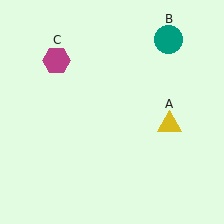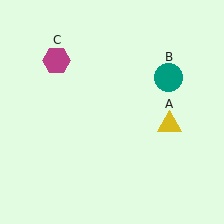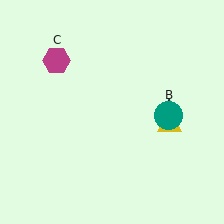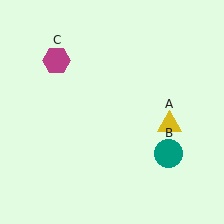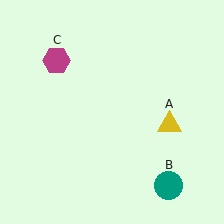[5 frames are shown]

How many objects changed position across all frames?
1 object changed position: teal circle (object B).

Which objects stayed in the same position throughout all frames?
Yellow triangle (object A) and magenta hexagon (object C) remained stationary.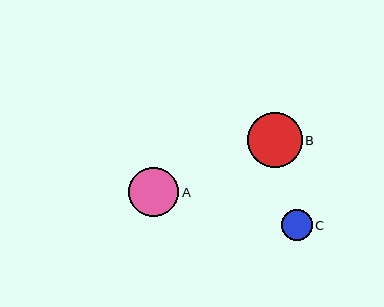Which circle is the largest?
Circle B is the largest with a size of approximately 55 pixels.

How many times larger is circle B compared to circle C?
Circle B is approximately 1.8 times the size of circle C.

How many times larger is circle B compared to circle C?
Circle B is approximately 1.8 times the size of circle C.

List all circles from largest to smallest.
From largest to smallest: B, A, C.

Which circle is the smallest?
Circle C is the smallest with a size of approximately 30 pixels.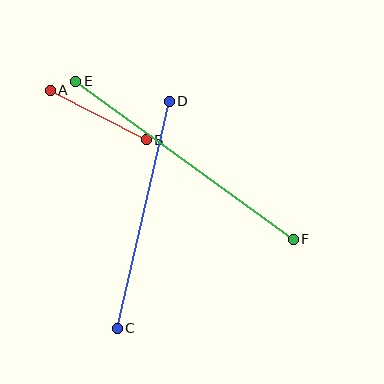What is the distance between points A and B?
The distance is approximately 108 pixels.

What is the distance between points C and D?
The distance is approximately 233 pixels.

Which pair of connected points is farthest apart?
Points E and F are farthest apart.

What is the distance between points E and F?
The distance is approximately 269 pixels.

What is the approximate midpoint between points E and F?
The midpoint is at approximately (185, 160) pixels.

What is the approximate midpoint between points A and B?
The midpoint is at approximately (98, 115) pixels.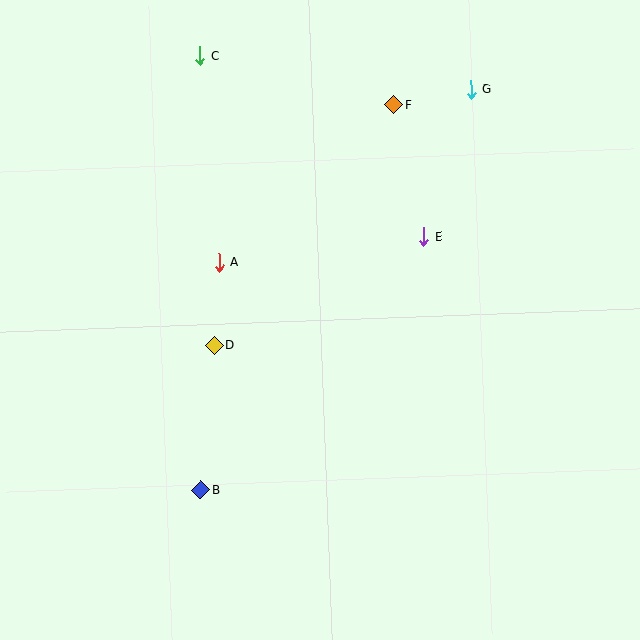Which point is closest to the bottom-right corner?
Point E is closest to the bottom-right corner.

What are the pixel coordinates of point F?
Point F is at (394, 105).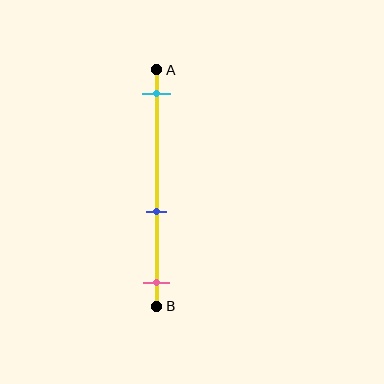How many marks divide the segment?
There are 3 marks dividing the segment.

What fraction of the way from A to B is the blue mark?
The blue mark is approximately 60% (0.6) of the way from A to B.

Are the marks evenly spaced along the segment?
No, the marks are not evenly spaced.